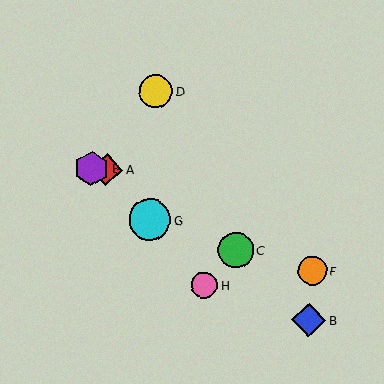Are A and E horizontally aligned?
Yes, both are at y≈169.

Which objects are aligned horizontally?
Objects A, E are aligned horizontally.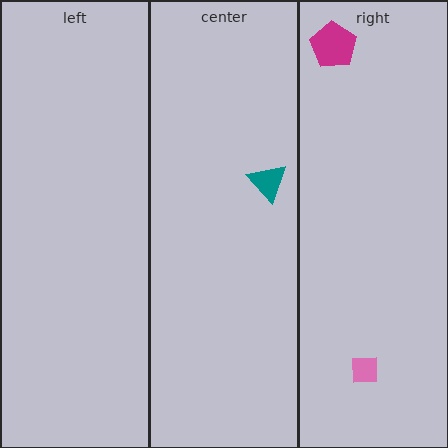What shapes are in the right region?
The pink square, the magenta pentagon.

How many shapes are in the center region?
1.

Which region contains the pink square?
The right region.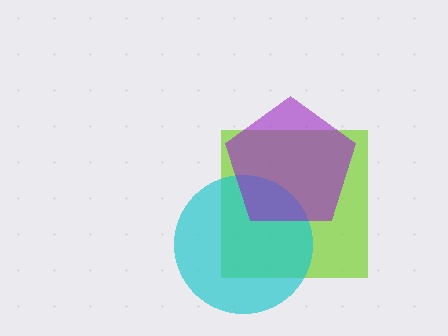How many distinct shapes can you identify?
There are 3 distinct shapes: a lime square, a cyan circle, a purple pentagon.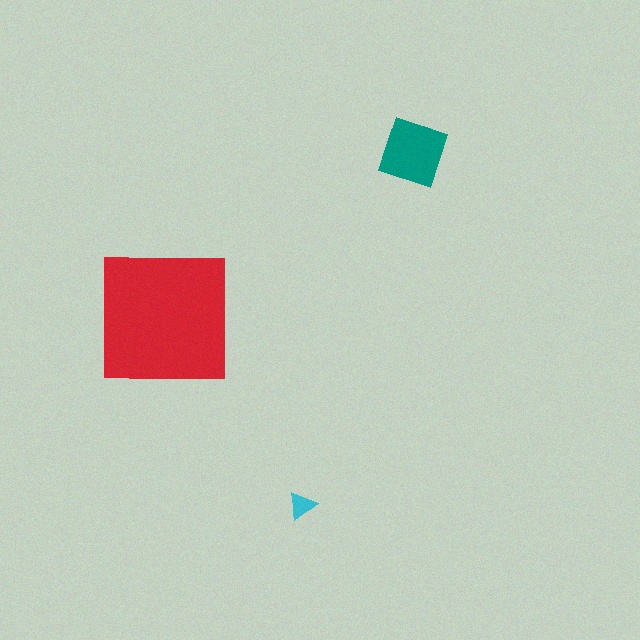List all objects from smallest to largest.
The cyan triangle, the teal diamond, the red square.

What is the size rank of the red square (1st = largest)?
1st.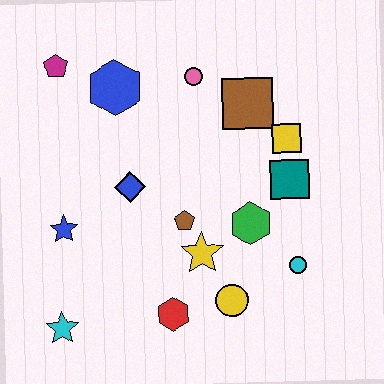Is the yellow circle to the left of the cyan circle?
Yes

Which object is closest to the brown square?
The yellow square is closest to the brown square.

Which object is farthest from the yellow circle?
The magenta pentagon is farthest from the yellow circle.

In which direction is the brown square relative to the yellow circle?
The brown square is above the yellow circle.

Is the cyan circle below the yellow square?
Yes